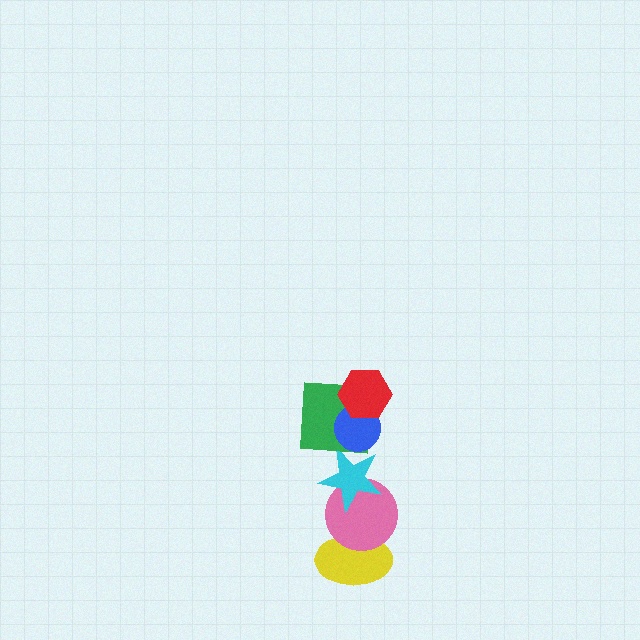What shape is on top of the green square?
The blue circle is on top of the green square.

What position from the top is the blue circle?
The blue circle is 2nd from the top.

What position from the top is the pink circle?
The pink circle is 5th from the top.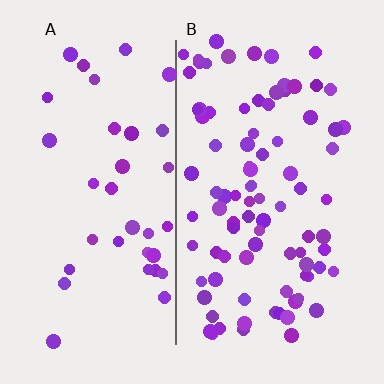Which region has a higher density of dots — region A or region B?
B (the right).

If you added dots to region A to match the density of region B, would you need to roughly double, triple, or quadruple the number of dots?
Approximately double.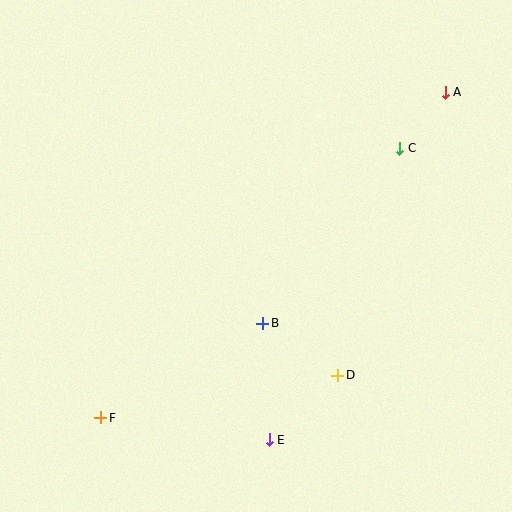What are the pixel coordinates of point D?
Point D is at (337, 375).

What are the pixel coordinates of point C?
Point C is at (400, 148).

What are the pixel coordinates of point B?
Point B is at (263, 324).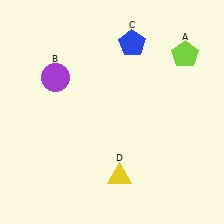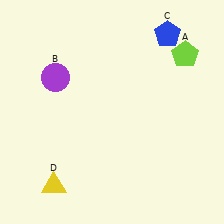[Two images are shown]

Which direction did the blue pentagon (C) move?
The blue pentagon (C) moved right.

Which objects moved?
The objects that moved are: the blue pentagon (C), the yellow triangle (D).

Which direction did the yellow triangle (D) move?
The yellow triangle (D) moved left.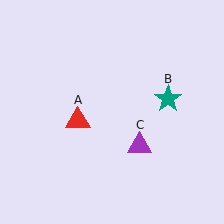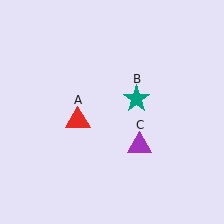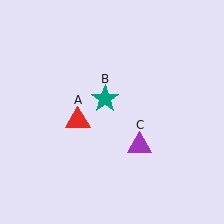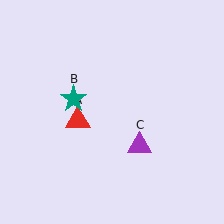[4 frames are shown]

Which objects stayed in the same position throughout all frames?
Red triangle (object A) and purple triangle (object C) remained stationary.